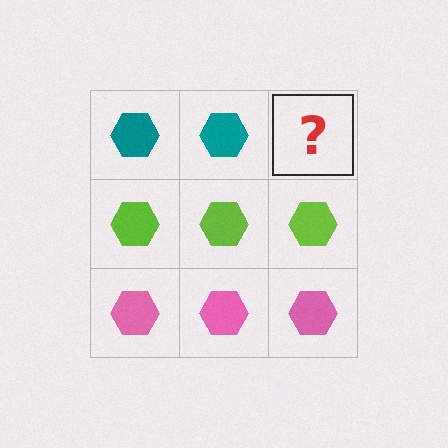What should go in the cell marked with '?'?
The missing cell should contain a teal hexagon.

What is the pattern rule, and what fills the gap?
The rule is that each row has a consistent color. The gap should be filled with a teal hexagon.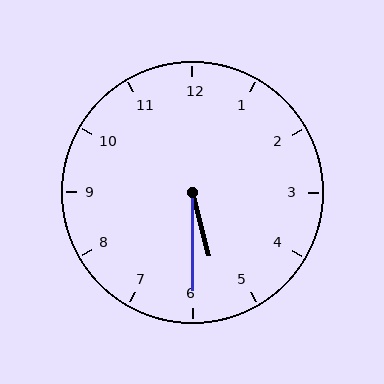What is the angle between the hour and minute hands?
Approximately 15 degrees.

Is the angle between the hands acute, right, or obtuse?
It is acute.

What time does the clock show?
5:30.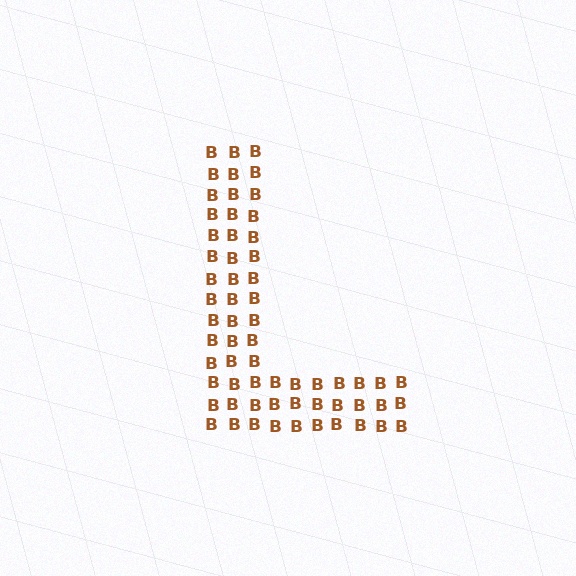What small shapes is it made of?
It is made of small letter B's.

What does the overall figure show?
The overall figure shows the letter L.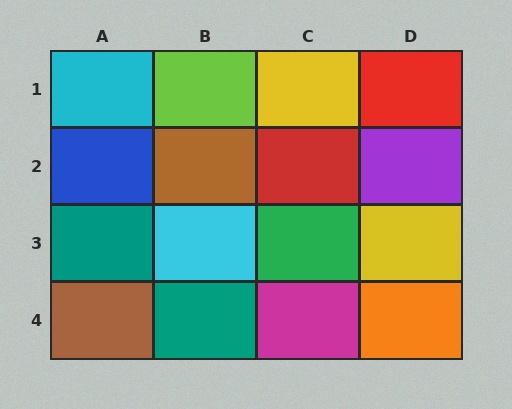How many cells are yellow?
2 cells are yellow.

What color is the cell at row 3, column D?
Yellow.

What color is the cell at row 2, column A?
Blue.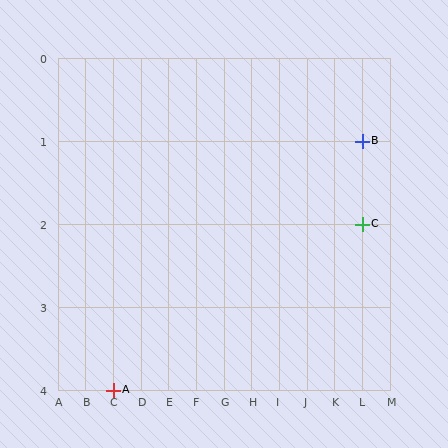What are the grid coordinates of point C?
Point C is at grid coordinates (L, 2).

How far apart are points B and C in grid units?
Points B and C are 1 row apart.